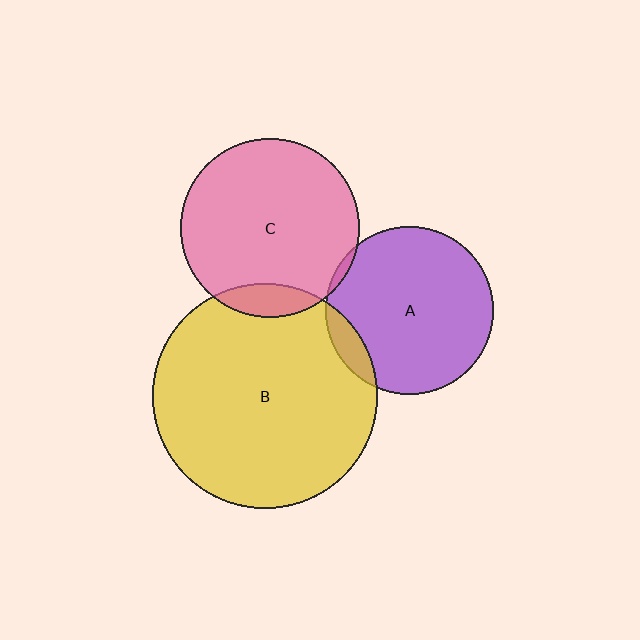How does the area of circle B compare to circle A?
Approximately 1.8 times.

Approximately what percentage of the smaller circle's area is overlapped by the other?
Approximately 5%.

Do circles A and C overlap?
Yes.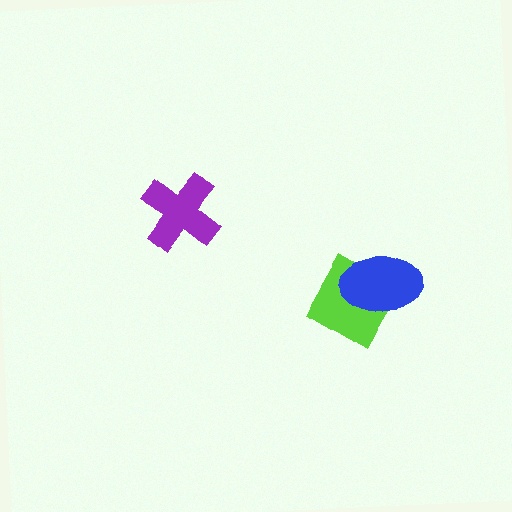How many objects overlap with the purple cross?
0 objects overlap with the purple cross.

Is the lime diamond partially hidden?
Yes, it is partially covered by another shape.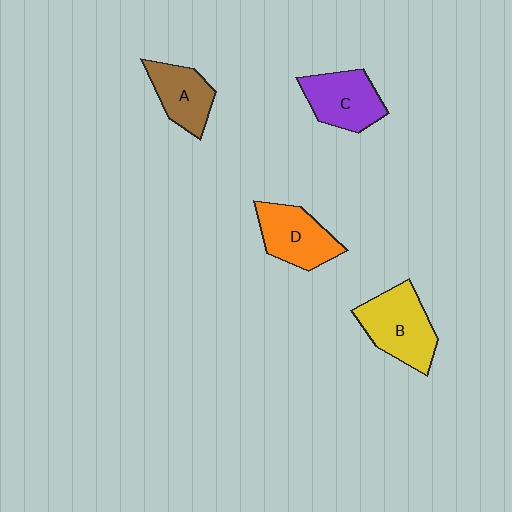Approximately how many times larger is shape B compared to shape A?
Approximately 1.4 times.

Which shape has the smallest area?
Shape A (brown).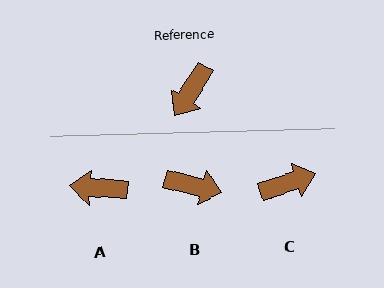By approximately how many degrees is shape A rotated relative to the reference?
Approximately 62 degrees clockwise.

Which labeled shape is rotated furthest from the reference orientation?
C, about 140 degrees away.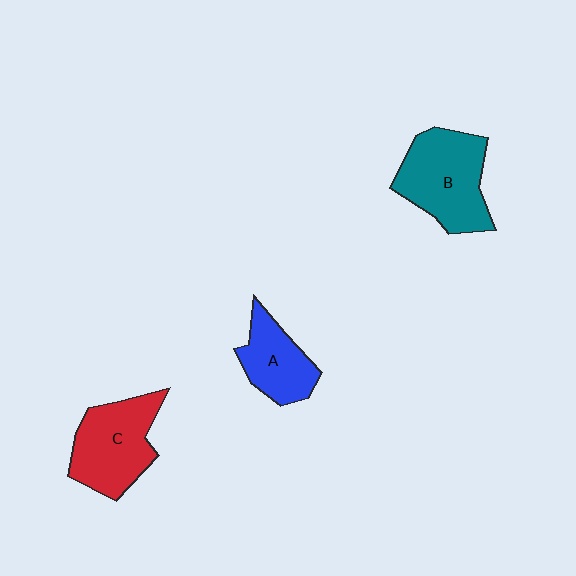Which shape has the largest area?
Shape B (teal).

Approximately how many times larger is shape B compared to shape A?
Approximately 1.6 times.